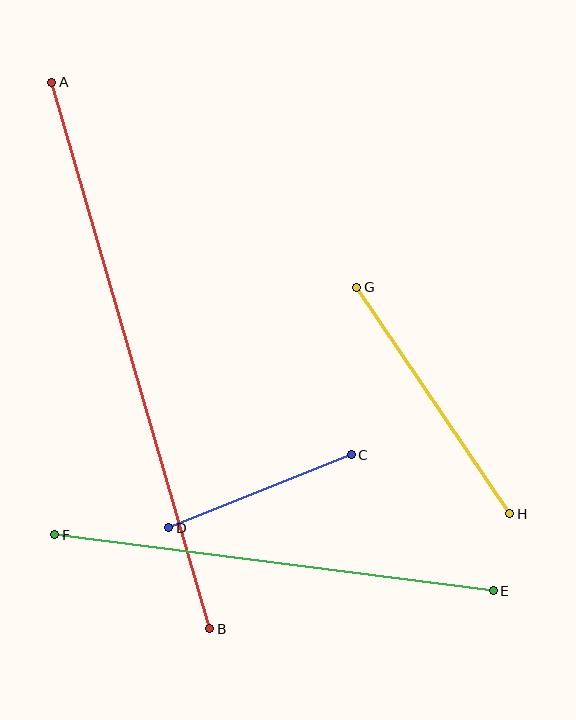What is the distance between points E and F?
The distance is approximately 442 pixels.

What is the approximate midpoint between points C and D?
The midpoint is at approximately (260, 491) pixels.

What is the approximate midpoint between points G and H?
The midpoint is at approximately (433, 400) pixels.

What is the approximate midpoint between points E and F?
The midpoint is at approximately (274, 563) pixels.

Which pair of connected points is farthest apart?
Points A and B are farthest apart.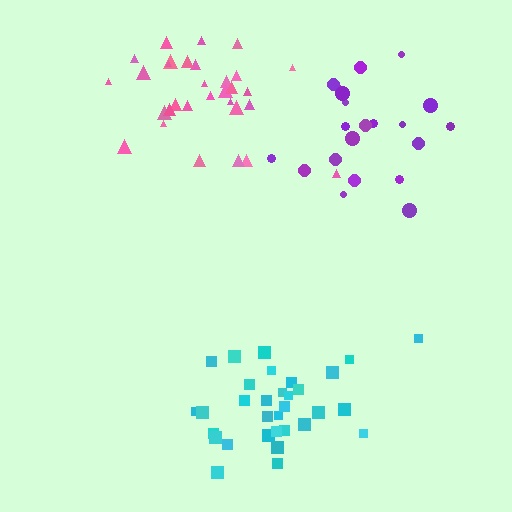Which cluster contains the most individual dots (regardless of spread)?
Cyan (32).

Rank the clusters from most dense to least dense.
pink, purple, cyan.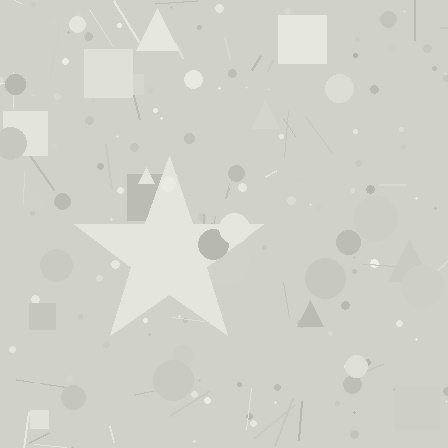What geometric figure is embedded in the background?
A star is embedded in the background.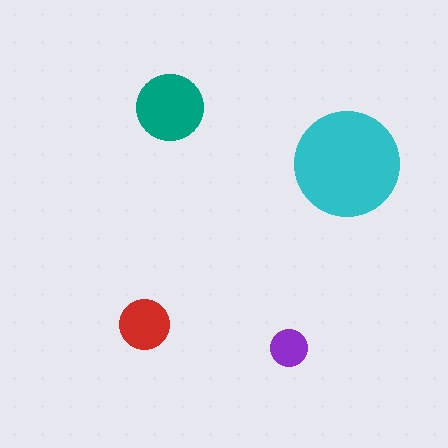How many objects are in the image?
There are 4 objects in the image.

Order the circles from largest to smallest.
the cyan one, the teal one, the red one, the purple one.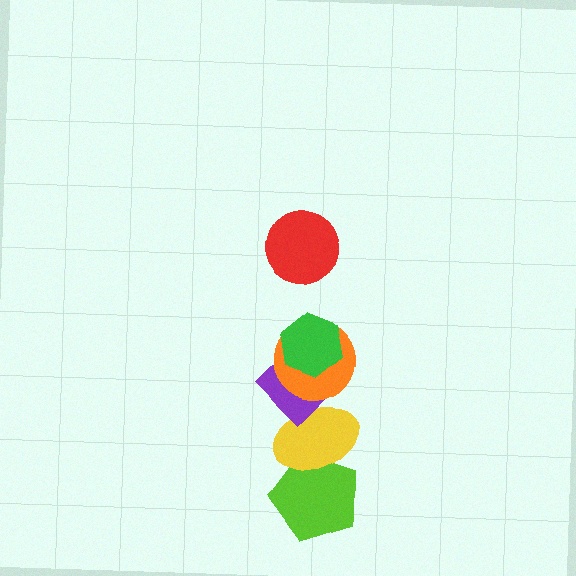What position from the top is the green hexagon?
The green hexagon is 2nd from the top.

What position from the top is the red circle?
The red circle is 1st from the top.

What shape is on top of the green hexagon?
The red circle is on top of the green hexagon.